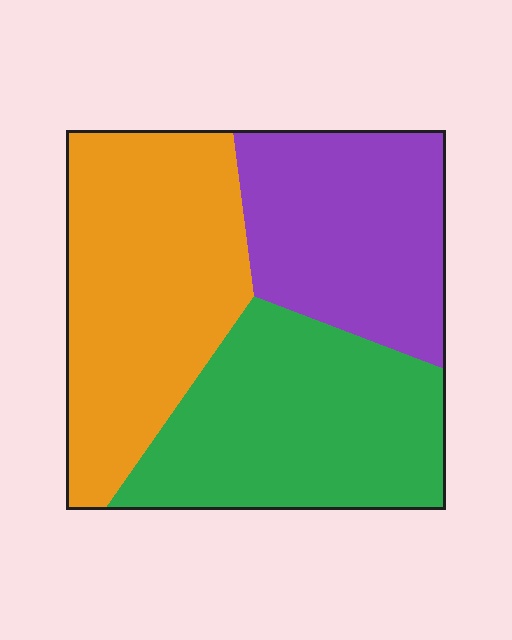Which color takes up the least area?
Purple, at roughly 30%.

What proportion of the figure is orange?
Orange covers 37% of the figure.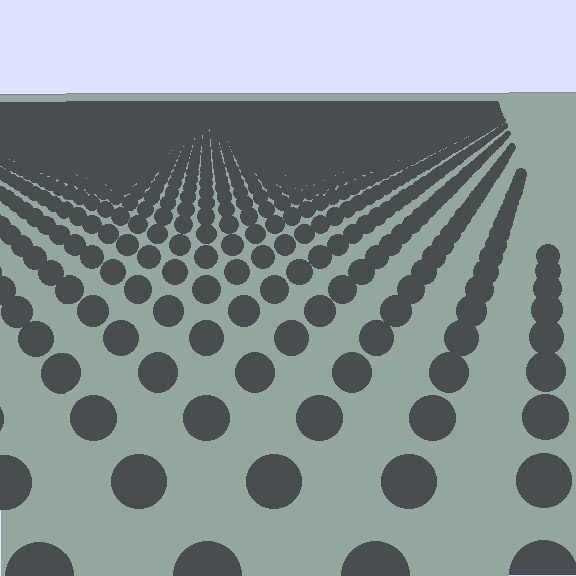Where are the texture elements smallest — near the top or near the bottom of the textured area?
Near the top.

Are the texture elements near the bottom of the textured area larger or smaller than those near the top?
Larger. Near the bottom, elements are closer to the viewer and appear at a bigger on-screen size.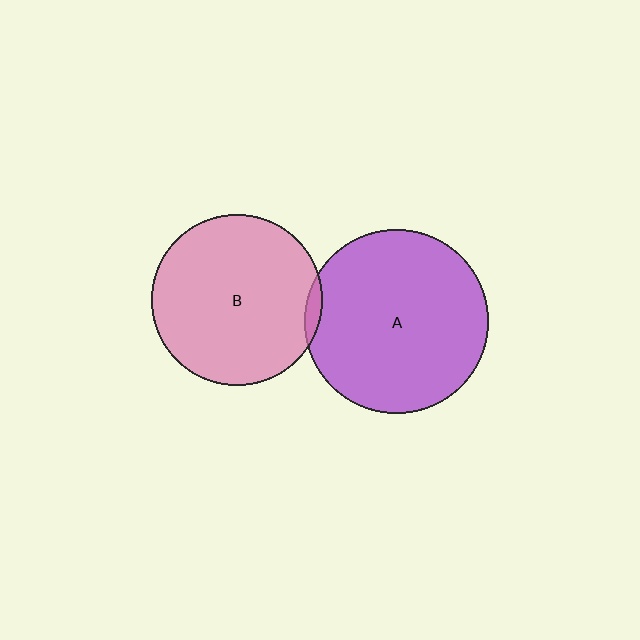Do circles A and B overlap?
Yes.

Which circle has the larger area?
Circle A (purple).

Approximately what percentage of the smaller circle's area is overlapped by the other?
Approximately 5%.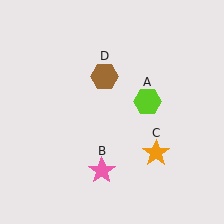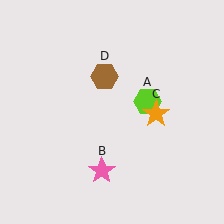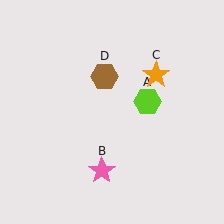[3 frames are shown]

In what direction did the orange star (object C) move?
The orange star (object C) moved up.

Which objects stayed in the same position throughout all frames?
Lime hexagon (object A) and pink star (object B) and brown hexagon (object D) remained stationary.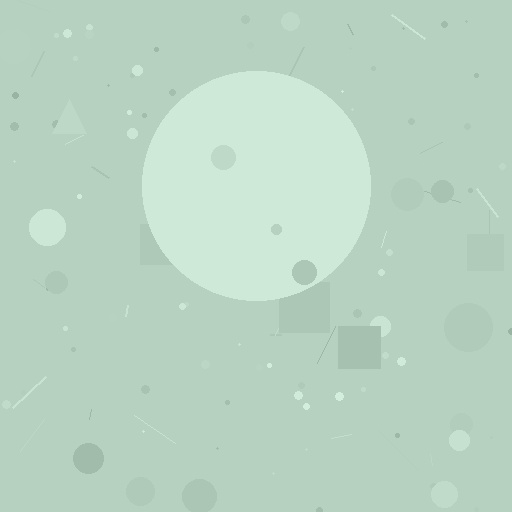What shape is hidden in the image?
A circle is hidden in the image.